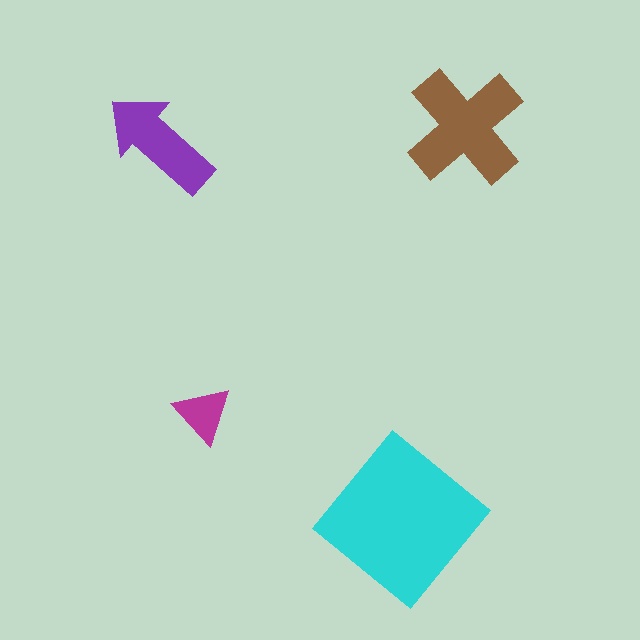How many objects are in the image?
There are 4 objects in the image.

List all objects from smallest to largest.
The magenta triangle, the purple arrow, the brown cross, the cyan diamond.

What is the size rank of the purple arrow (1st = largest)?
3rd.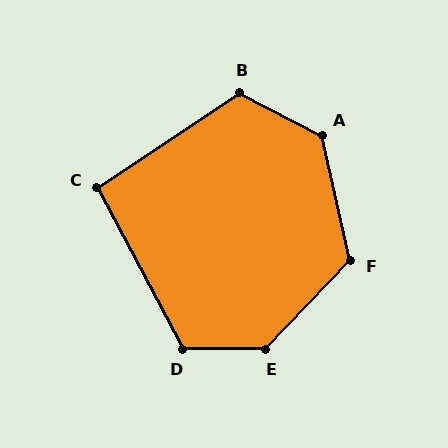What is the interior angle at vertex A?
Approximately 130 degrees (obtuse).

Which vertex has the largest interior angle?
E, at approximately 134 degrees.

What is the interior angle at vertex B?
Approximately 119 degrees (obtuse).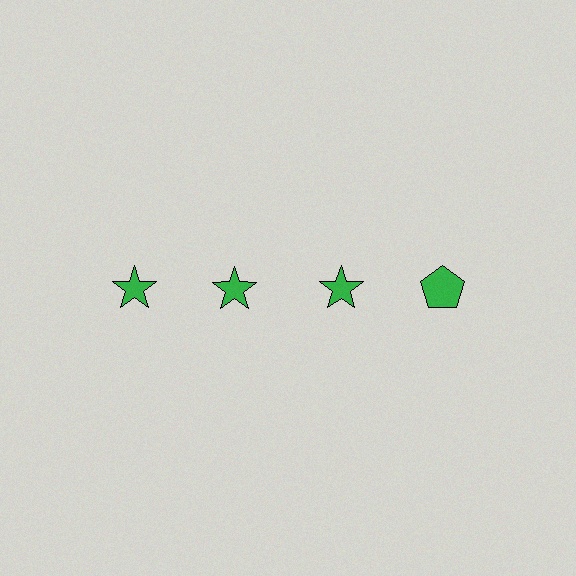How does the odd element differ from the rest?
It has a different shape: pentagon instead of star.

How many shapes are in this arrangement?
There are 4 shapes arranged in a grid pattern.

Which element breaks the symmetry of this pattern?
The green pentagon in the top row, second from right column breaks the symmetry. All other shapes are green stars.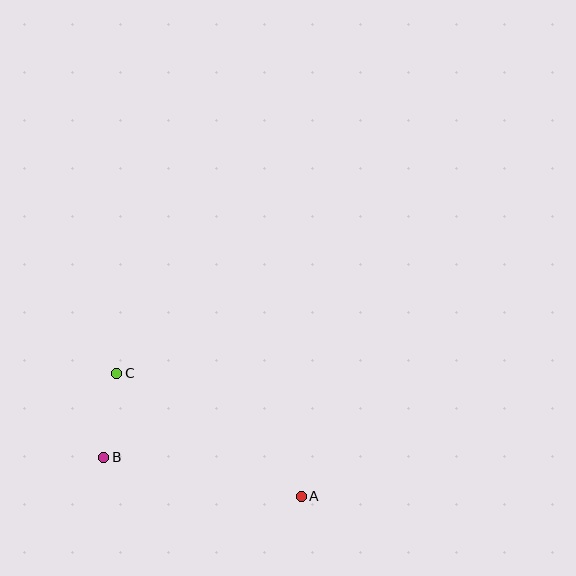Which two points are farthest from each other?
Points A and C are farthest from each other.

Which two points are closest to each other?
Points B and C are closest to each other.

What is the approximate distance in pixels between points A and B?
The distance between A and B is approximately 201 pixels.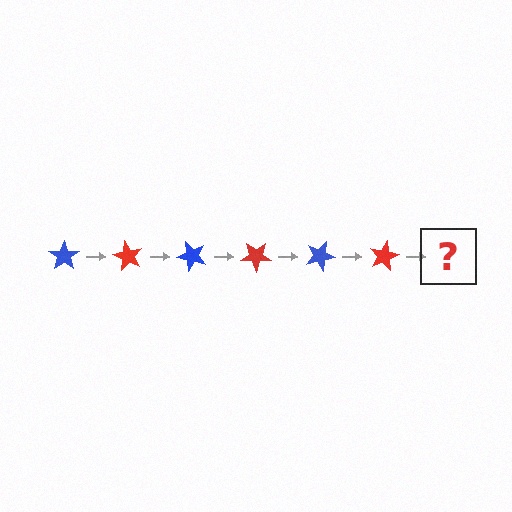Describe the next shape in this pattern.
It should be a blue star, rotated 360 degrees from the start.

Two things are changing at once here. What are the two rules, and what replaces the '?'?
The two rules are that it rotates 60 degrees each step and the color cycles through blue and red. The '?' should be a blue star, rotated 360 degrees from the start.